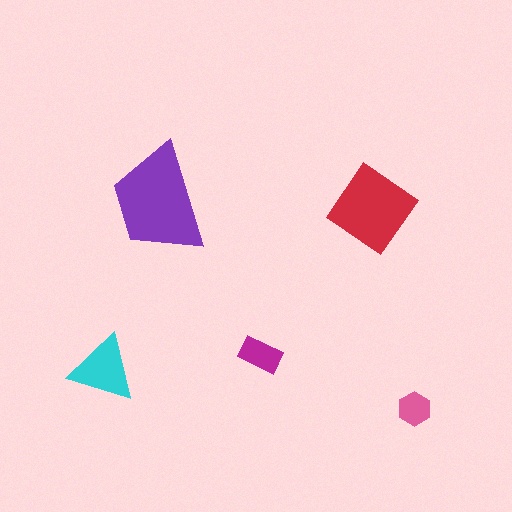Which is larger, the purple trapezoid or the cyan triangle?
The purple trapezoid.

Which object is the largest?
The purple trapezoid.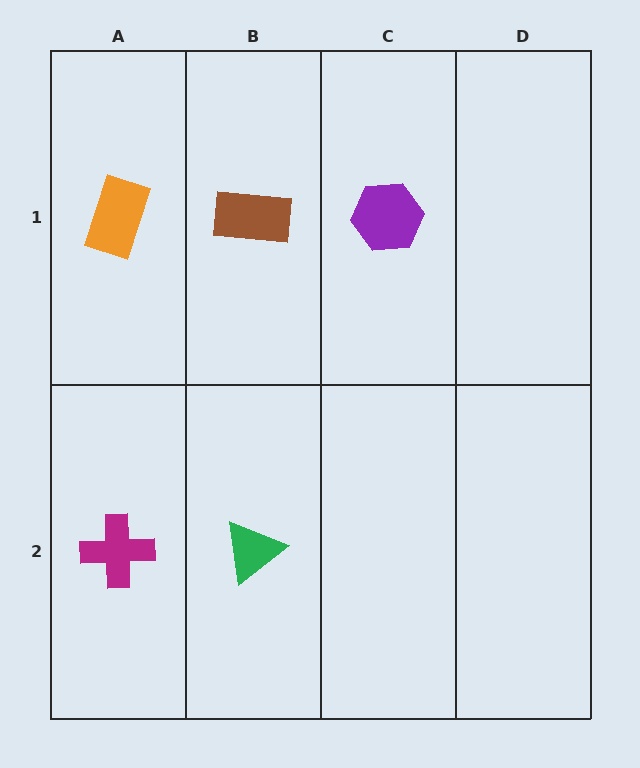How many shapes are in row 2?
2 shapes.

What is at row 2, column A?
A magenta cross.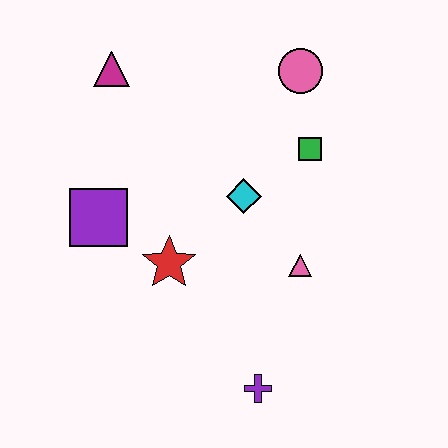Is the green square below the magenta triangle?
Yes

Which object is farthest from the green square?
The purple cross is farthest from the green square.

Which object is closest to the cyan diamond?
The green square is closest to the cyan diamond.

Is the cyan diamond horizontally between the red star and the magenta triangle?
No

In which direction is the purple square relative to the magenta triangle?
The purple square is below the magenta triangle.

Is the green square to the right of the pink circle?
Yes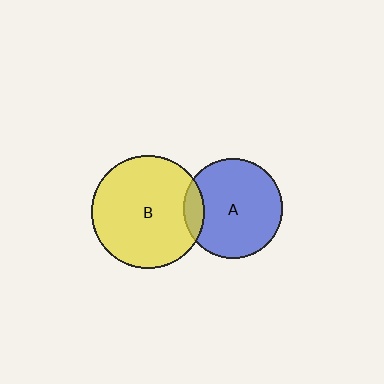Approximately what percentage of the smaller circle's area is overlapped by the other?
Approximately 10%.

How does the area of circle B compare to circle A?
Approximately 1.3 times.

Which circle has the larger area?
Circle B (yellow).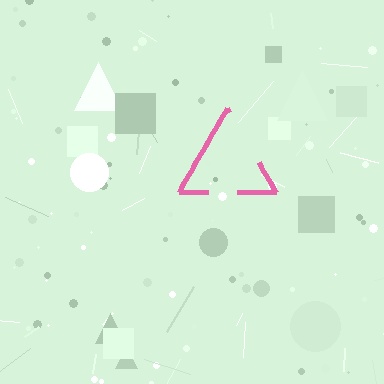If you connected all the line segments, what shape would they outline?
They would outline a triangle.